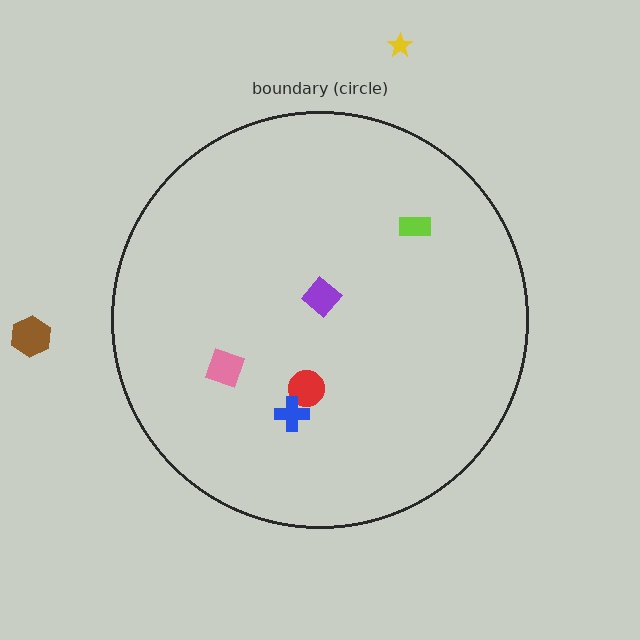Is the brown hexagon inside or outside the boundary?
Outside.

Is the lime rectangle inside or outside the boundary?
Inside.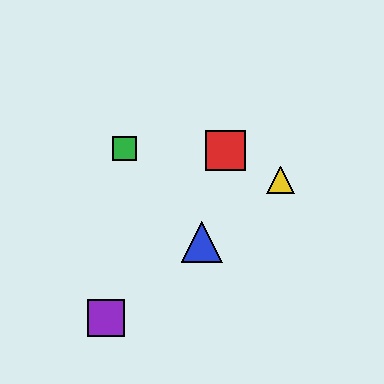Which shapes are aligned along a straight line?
The blue triangle, the yellow triangle, the purple square are aligned along a straight line.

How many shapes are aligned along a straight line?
3 shapes (the blue triangle, the yellow triangle, the purple square) are aligned along a straight line.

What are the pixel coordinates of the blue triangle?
The blue triangle is at (202, 242).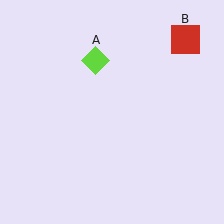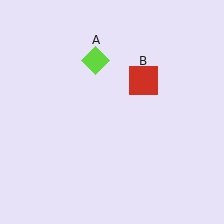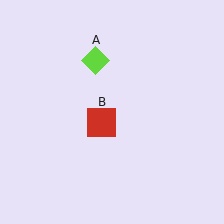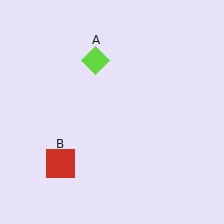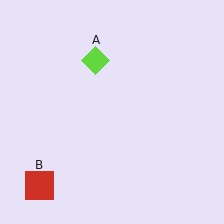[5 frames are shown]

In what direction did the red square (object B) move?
The red square (object B) moved down and to the left.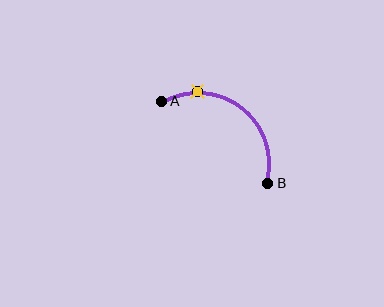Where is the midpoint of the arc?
The arc midpoint is the point on the curve farthest from the straight line joining A and B. It sits above and to the right of that line.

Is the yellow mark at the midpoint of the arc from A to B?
No. The yellow mark lies on the arc but is closer to endpoint A. The arc midpoint would be at the point on the curve equidistant along the arc from both A and B.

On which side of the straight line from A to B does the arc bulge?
The arc bulges above and to the right of the straight line connecting A and B.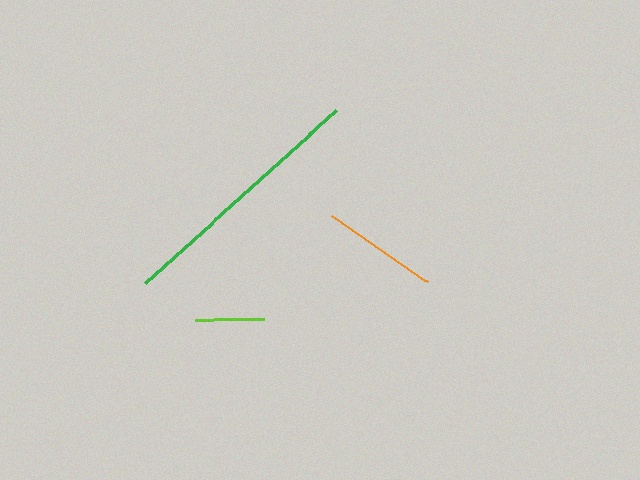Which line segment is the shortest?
The lime line is the shortest at approximately 69 pixels.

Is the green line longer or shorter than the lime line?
The green line is longer than the lime line.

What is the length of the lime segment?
The lime segment is approximately 69 pixels long.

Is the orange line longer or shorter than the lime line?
The orange line is longer than the lime line.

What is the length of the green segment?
The green segment is approximately 258 pixels long.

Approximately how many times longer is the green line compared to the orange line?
The green line is approximately 2.2 times the length of the orange line.